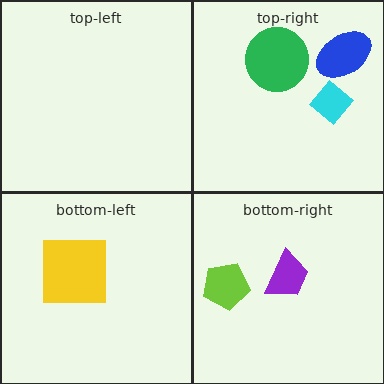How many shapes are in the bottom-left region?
1.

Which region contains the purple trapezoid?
The bottom-right region.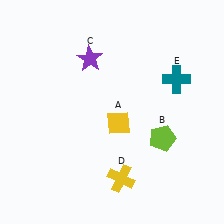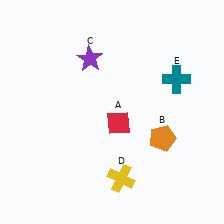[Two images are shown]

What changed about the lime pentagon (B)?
In Image 1, B is lime. In Image 2, it changed to orange.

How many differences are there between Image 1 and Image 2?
There are 2 differences between the two images.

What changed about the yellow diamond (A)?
In Image 1, A is yellow. In Image 2, it changed to red.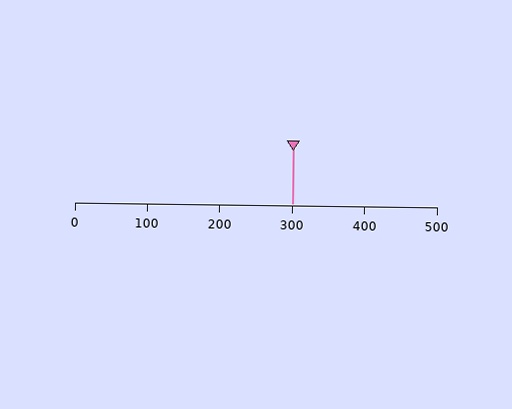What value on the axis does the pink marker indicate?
The marker indicates approximately 300.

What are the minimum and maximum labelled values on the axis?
The axis runs from 0 to 500.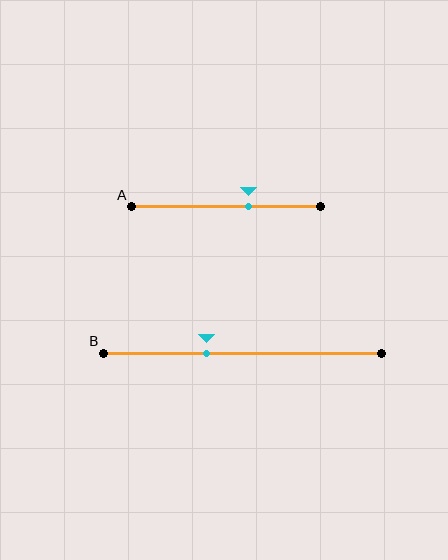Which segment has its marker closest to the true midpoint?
Segment A has its marker closest to the true midpoint.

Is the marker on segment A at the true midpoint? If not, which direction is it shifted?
No, the marker on segment A is shifted to the right by about 12% of the segment length.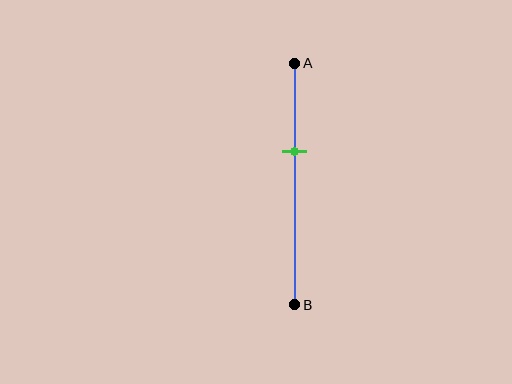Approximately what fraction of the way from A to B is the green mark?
The green mark is approximately 35% of the way from A to B.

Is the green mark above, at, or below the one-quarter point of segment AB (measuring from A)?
The green mark is below the one-quarter point of segment AB.